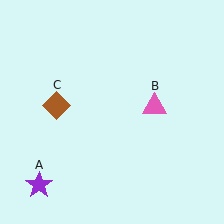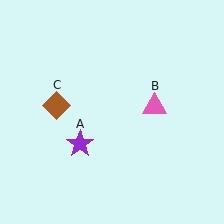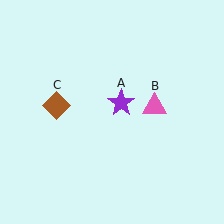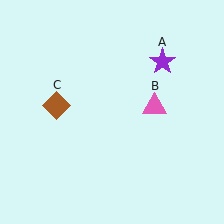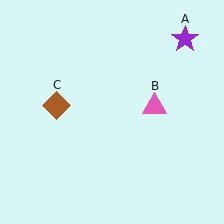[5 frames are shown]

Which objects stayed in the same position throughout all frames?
Pink triangle (object B) and brown diamond (object C) remained stationary.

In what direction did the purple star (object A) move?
The purple star (object A) moved up and to the right.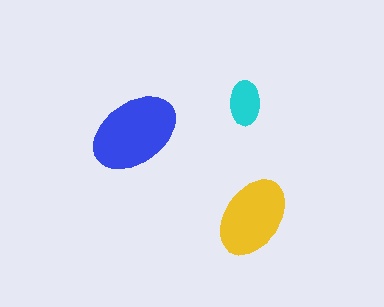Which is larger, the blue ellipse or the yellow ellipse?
The blue one.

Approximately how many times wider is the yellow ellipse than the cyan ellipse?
About 2 times wider.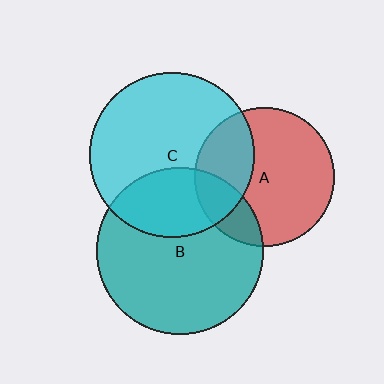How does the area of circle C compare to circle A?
Approximately 1.4 times.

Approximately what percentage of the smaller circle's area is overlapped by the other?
Approximately 30%.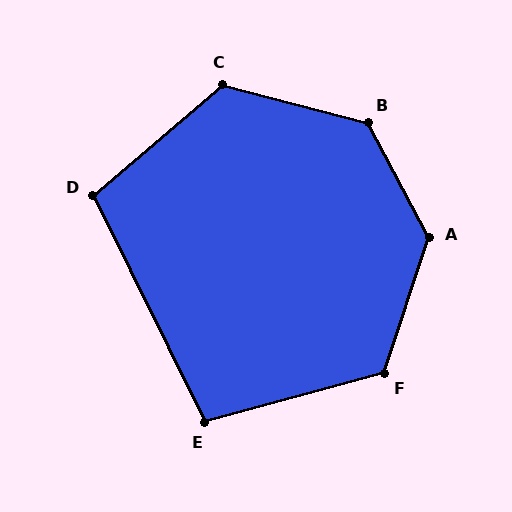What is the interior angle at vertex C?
Approximately 125 degrees (obtuse).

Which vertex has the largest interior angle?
A, at approximately 134 degrees.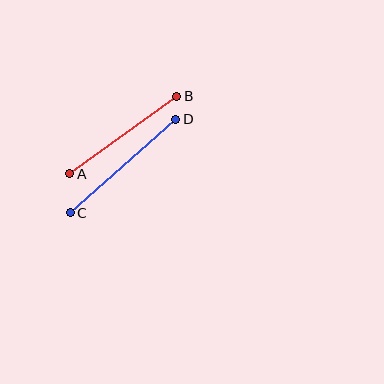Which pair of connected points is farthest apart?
Points C and D are farthest apart.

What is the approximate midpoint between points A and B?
The midpoint is at approximately (123, 135) pixels.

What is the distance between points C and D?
The distance is approximately 141 pixels.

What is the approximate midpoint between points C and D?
The midpoint is at approximately (123, 166) pixels.